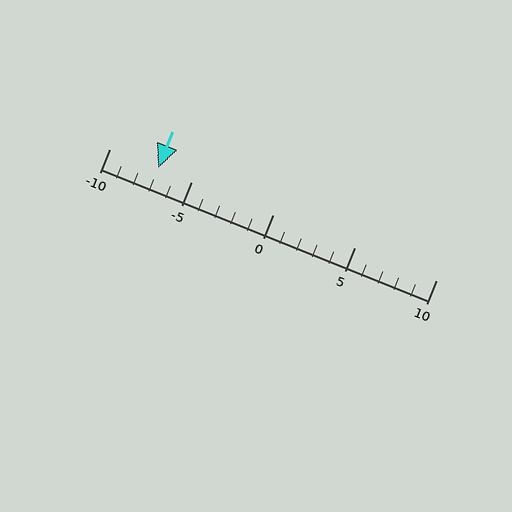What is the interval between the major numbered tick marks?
The major tick marks are spaced 5 units apart.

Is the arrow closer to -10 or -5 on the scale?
The arrow is closer to -5.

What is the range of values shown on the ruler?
The ruler shows values from -10 to 10.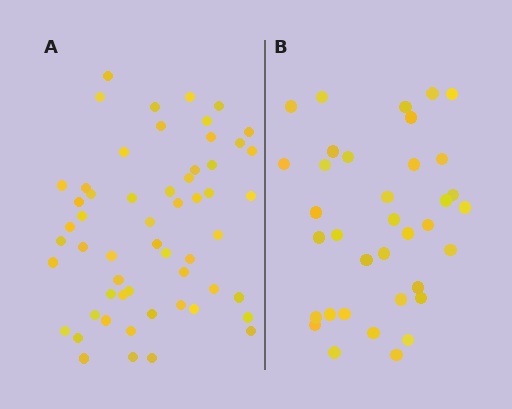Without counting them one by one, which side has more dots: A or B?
Region A (the left region) has more dots.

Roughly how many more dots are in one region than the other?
Region A has approximately 20 more dots than region B.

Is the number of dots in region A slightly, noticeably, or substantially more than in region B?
Region A has substantially more. The ratio is roughly 1.6 to 1.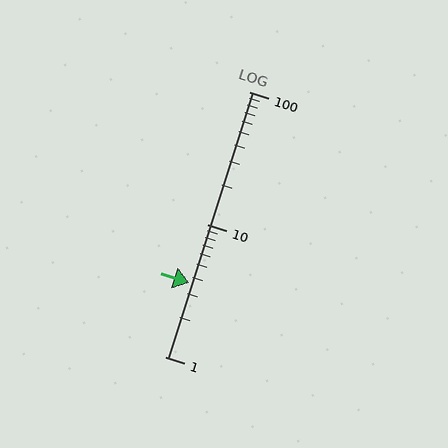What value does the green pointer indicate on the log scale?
The pointer indicates approximately 3.6.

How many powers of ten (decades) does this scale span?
The scale spans 2 decades, from 1 to 100.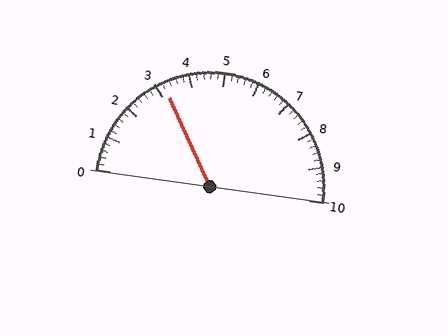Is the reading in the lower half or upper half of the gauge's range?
The reading is in the lower half of the range (0 to 10).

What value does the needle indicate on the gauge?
The needle indicates approximately 3.2.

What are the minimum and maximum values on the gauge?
The gauge ranges from 0 to 10.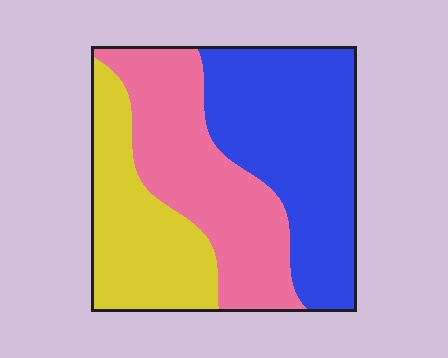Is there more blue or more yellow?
Blue.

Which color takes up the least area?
Yellow, at roughly 25%.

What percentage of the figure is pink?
Pink takes up about one third (1/3) of the figure.